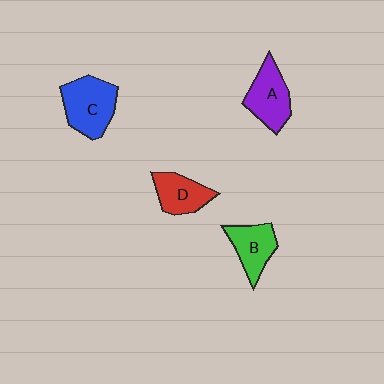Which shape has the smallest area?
Shape D (red).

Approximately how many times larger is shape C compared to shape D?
Approximately 1.4 times.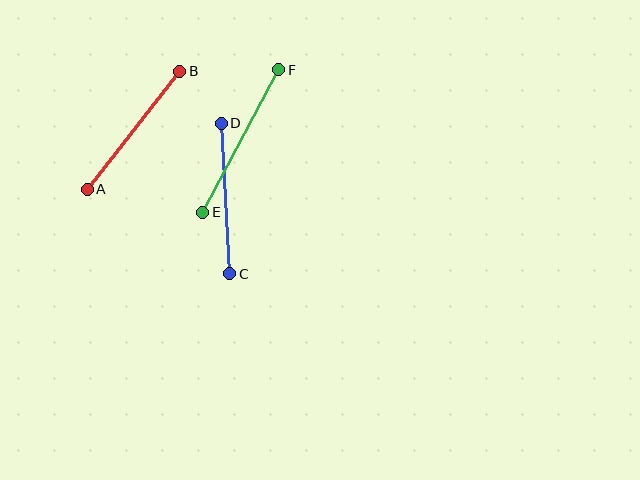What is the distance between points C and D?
The distance is approximately 150 pixels.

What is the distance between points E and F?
The distance is approximately 161 pixels.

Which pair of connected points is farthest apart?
Points E and F are farthest apart.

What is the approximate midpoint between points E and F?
The midpoint is at approximately (241, 141) pixels.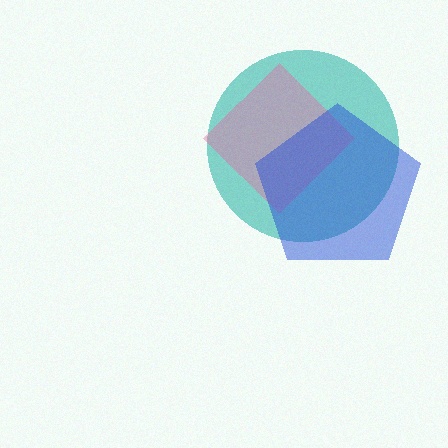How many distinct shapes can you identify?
There are 3 distinct shapes: a teal circle, a pink diamond, a blue pentagon.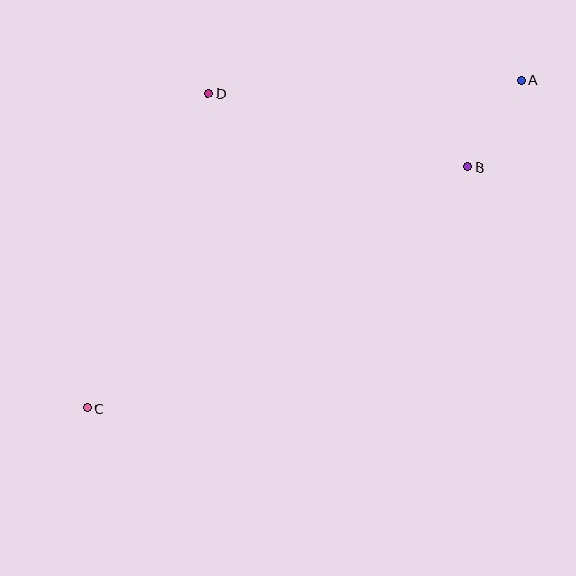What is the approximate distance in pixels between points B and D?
The distance between B and D is approximately 270 pixels.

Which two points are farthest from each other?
Points A and C are farthest from each other.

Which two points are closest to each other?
Points A and B are closest to each other.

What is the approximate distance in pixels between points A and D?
The distance between A and D is approximately 314 pixels.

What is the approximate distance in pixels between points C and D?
The distance between C and D is approximately 337 pixels.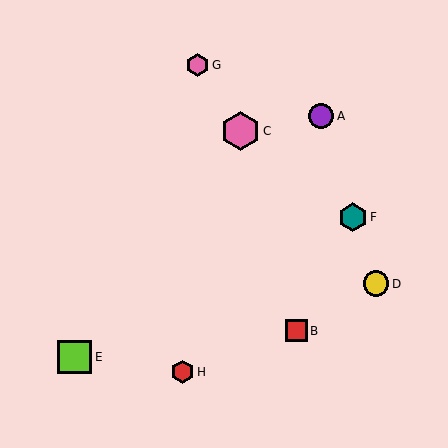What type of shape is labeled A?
Shape A is a purple circle.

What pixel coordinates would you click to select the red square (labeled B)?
Click at (296, 331) to select the red square B.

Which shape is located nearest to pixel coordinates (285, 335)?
The red square (labeled B) at (296, 331) is nearest to that location.